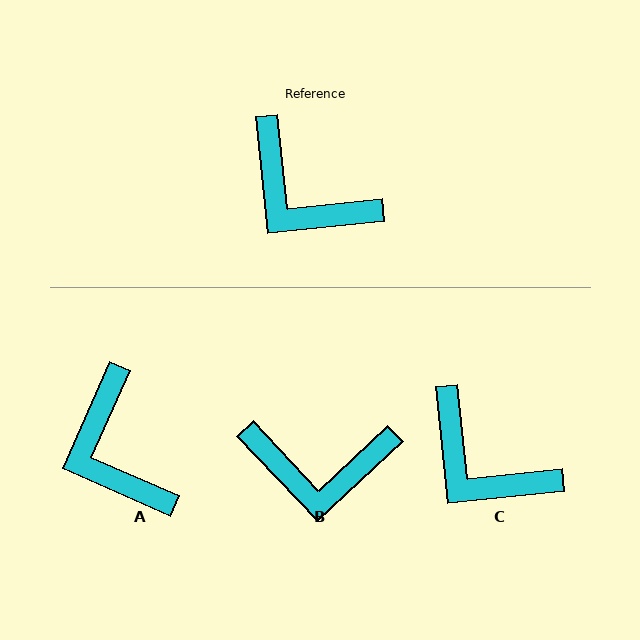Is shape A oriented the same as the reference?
No, it is off by about 30 degrees.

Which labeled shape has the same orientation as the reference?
C.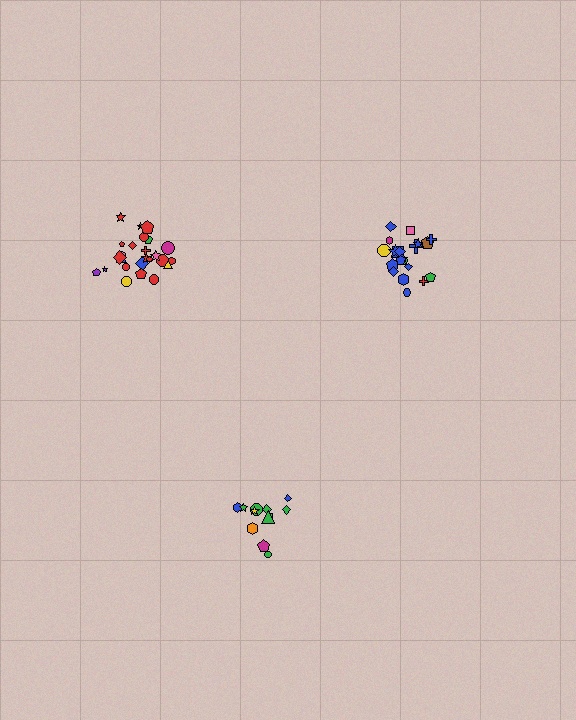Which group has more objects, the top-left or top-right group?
The top-left group.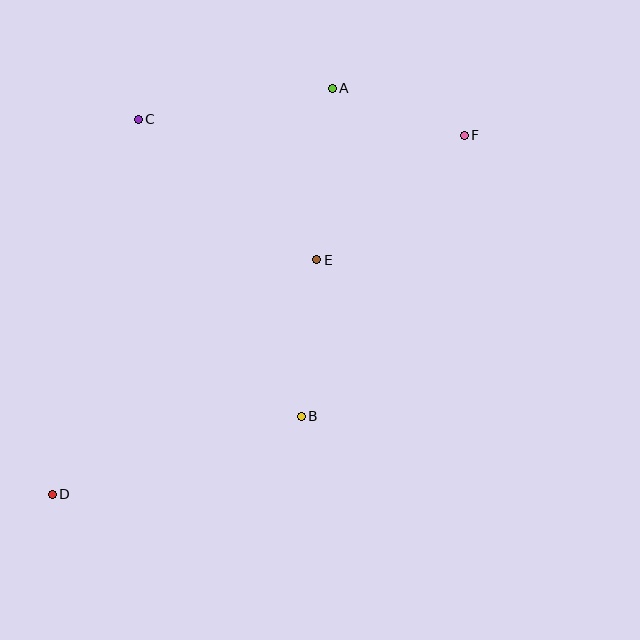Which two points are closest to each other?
Points A and F are closest to each other.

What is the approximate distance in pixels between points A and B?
The distance between A and B is approximately 329 pixels.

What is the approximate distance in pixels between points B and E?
The distance between B and E is approximately 157 pixels.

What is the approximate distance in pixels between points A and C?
The distance between A and C is approximately 196 pixels.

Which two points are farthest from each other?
Points D and F are farthest from each other.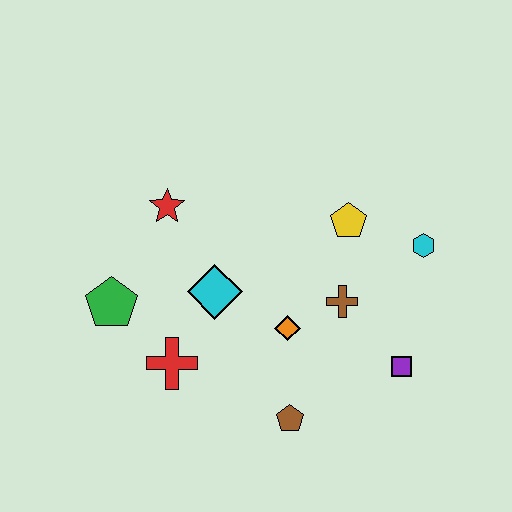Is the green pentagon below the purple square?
No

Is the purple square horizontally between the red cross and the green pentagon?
No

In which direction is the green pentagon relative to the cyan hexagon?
The green pentagon is to the left of the cyan hexagon.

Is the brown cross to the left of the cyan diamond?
No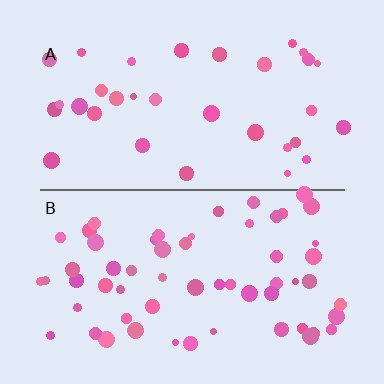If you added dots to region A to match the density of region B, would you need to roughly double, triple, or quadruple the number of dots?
Approximately double.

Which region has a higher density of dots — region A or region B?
B (the bottom).